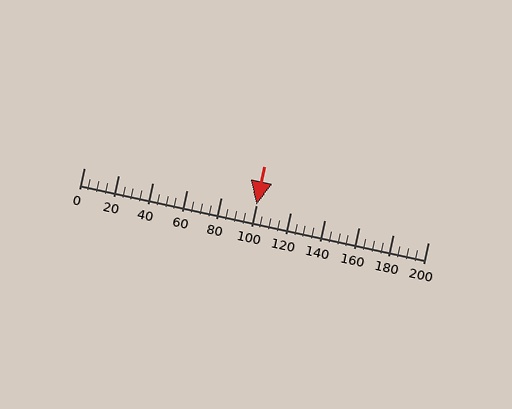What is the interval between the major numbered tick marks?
The major tick marks are spaced 20 units apart.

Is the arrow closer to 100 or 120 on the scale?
The arrow is closer to 100.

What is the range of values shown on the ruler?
The ruler shows values from 0 to 200.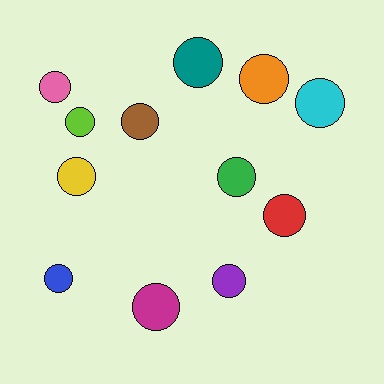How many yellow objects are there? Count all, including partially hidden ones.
There is 1 yellow object.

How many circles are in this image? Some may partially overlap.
There are 12 circles.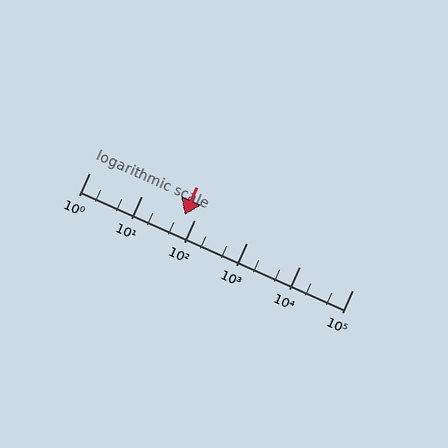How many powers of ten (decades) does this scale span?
The scale spans 5 decades, from 1 to 100000.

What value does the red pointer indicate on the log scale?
The pointer indicates approximately 64.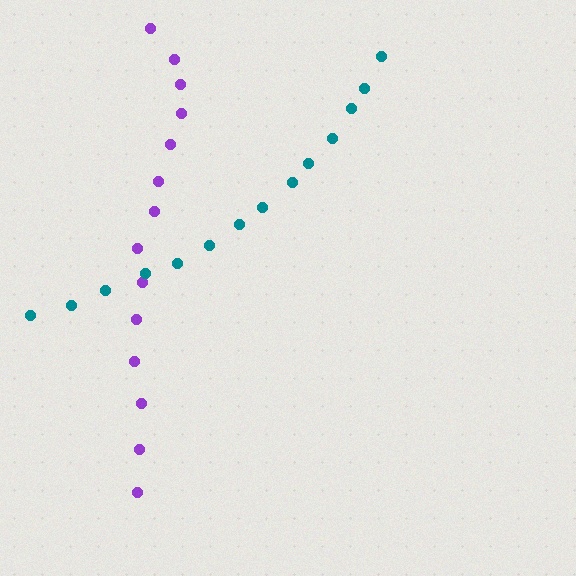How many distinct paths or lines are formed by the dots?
There are 2 distinct paths.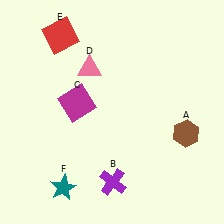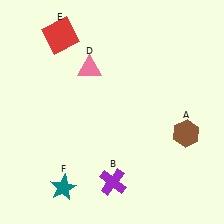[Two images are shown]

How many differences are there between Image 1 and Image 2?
There is 1 difference between the two images.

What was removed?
The magenta square (C) was removed in Image 2.